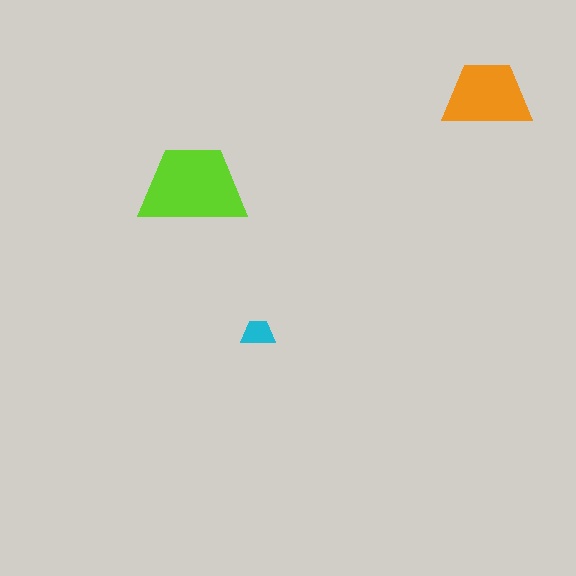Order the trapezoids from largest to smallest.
the lime one, the orange one, the cyan one.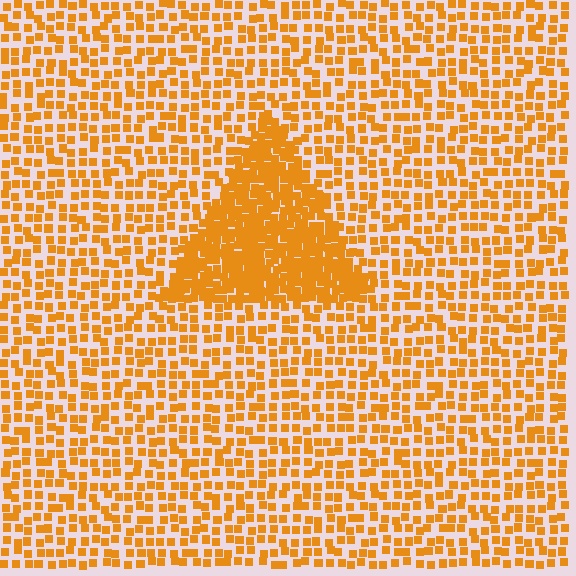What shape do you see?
I see a triangle.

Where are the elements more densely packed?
The elements are more densely packed inside the triangle boundary.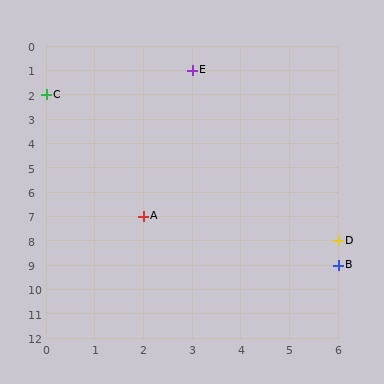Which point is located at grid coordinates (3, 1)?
Point E is at (3, 1).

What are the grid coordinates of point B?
Point B is at grid coordinates (6, 9).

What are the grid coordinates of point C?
Point C is at grid coordinates (0, 2).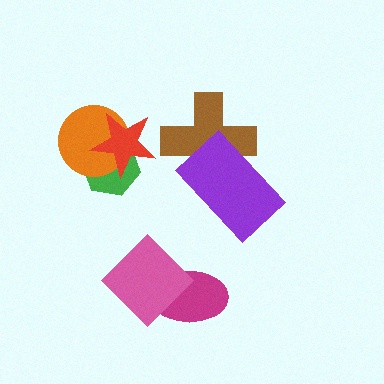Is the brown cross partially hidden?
Yes, it is partially covered by another shape.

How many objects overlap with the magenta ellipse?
1 object overlaps with the magenta ellipse.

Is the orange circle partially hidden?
Yes, it is partially covered by another shape.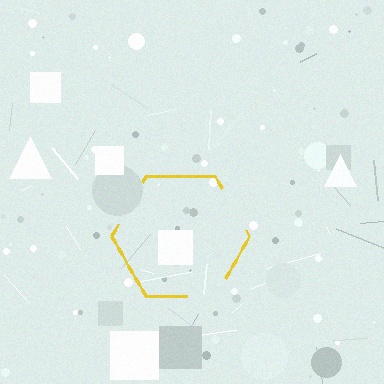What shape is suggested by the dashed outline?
The dashed outline suggests a hexagon.